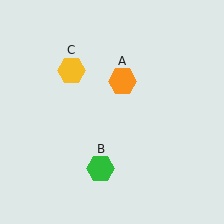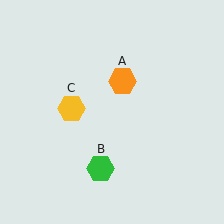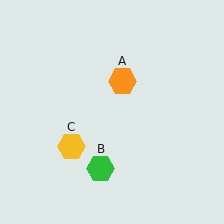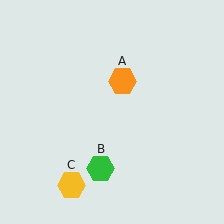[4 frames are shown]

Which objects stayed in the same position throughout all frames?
Orange hexagon (object A) and green hexagon (object B) remained stationary.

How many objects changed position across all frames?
1 object changed position: yellow hexagon (object C).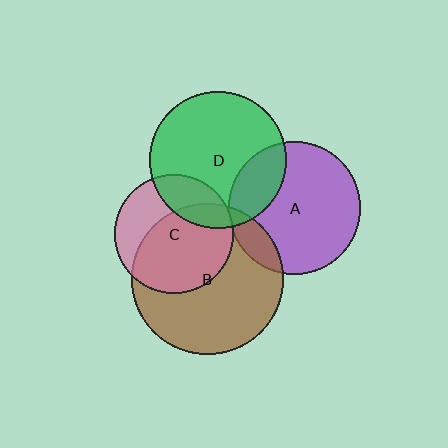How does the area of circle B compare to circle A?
Approximately 1.3 times.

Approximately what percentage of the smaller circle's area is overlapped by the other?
Approximately 25%.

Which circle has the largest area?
Circle B (brown).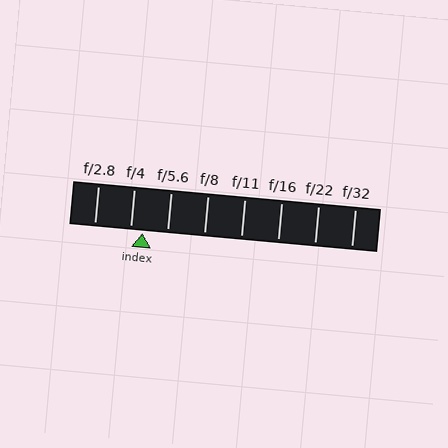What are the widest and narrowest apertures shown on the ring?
The widest aperture shown is f/2.8 and the narrowest is f/32.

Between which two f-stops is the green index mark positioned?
The index mark is between f/4 and f/5.6.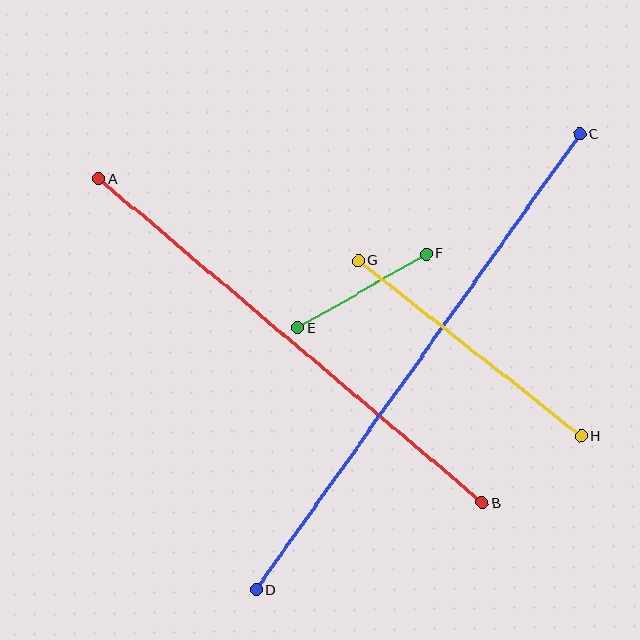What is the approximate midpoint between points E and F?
The midpoint is at approximately (362, 291) pixels.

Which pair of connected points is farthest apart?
Points C and D are farthest apart.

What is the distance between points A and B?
The distance is approximately 502 pixels.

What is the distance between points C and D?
The distance is approximately 559 pixels.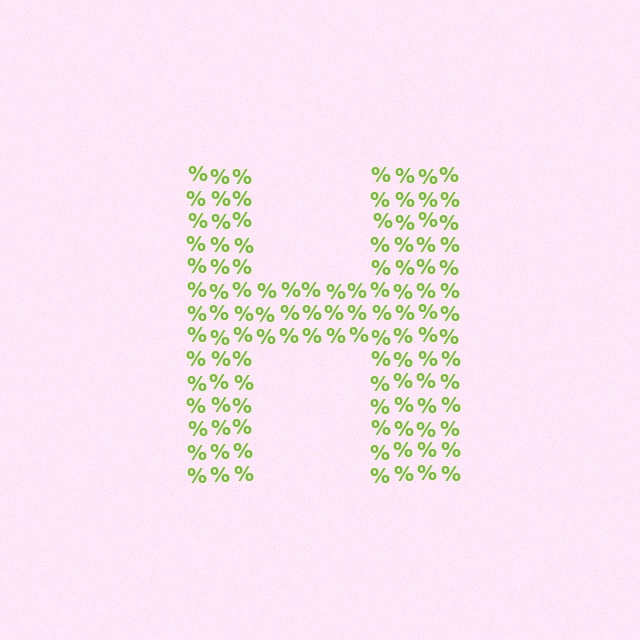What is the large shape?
The large shape is the letter H.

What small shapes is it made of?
It is made of small percent signs.